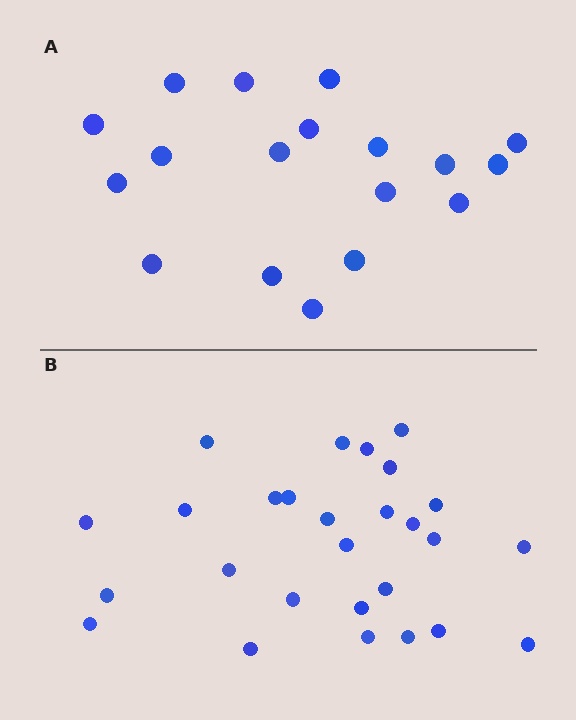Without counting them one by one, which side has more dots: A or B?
Region B (the bottom region) has more dots.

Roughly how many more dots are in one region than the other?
Region B has roughly 8 or so more dots than region A.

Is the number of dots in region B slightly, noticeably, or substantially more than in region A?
Region B has substantially more. The ratio is roughly 1.5 to 1.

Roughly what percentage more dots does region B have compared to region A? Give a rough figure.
About 50% more.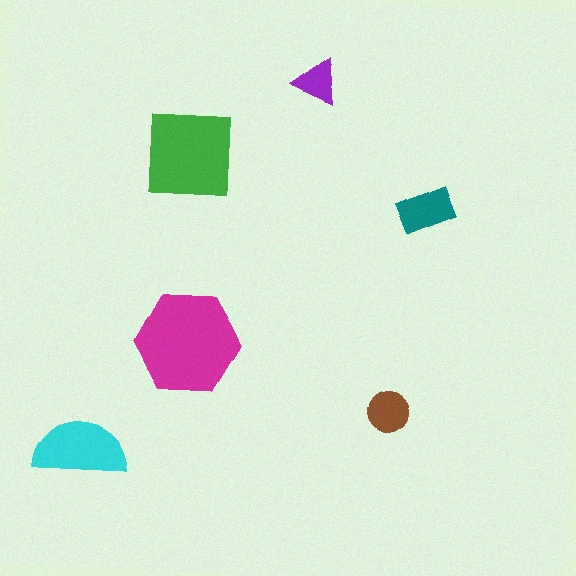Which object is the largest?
The magenta hexagon.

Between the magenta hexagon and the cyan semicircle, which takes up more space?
The magenta hexagon.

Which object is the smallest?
The purple triangle.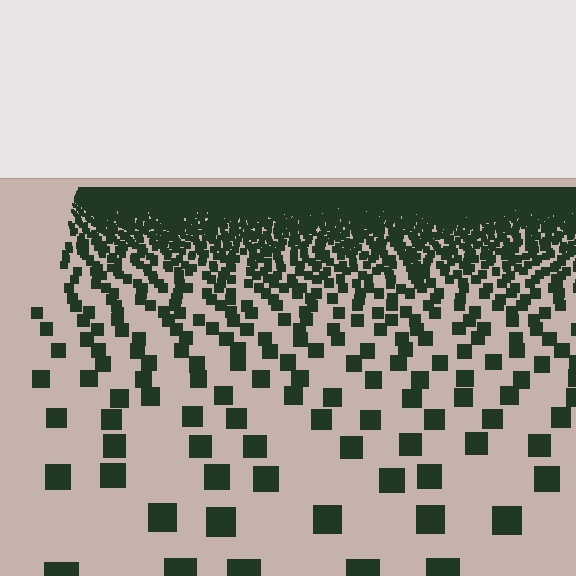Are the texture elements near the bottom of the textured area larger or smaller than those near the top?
Larger. Near the bottom, elements are closer to the viewer and appear at a bigger on-screen size.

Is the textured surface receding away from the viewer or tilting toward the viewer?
The surface is receding away from the viewer. Texture elements get smaller and denser toward the top.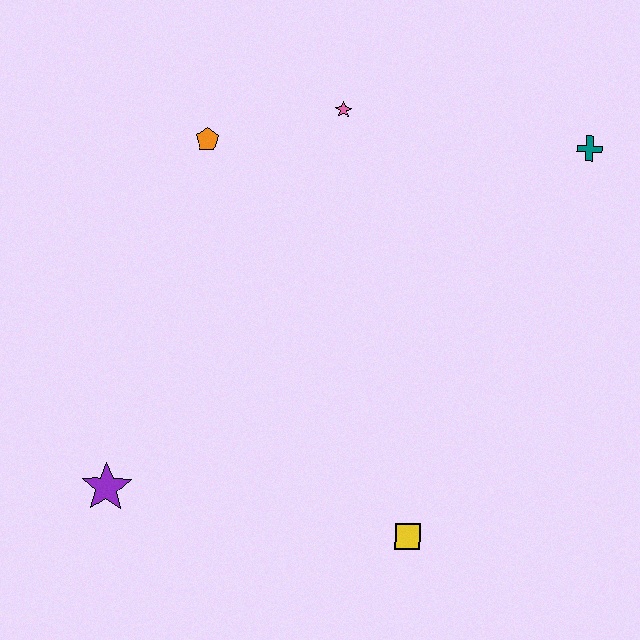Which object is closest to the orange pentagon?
The pink star is closest to the orange pentagon.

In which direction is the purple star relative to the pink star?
The purple star is below the pink star.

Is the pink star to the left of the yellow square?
Yes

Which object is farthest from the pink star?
The purple star is farthest from the pink star.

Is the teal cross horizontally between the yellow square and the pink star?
No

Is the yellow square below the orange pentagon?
Yes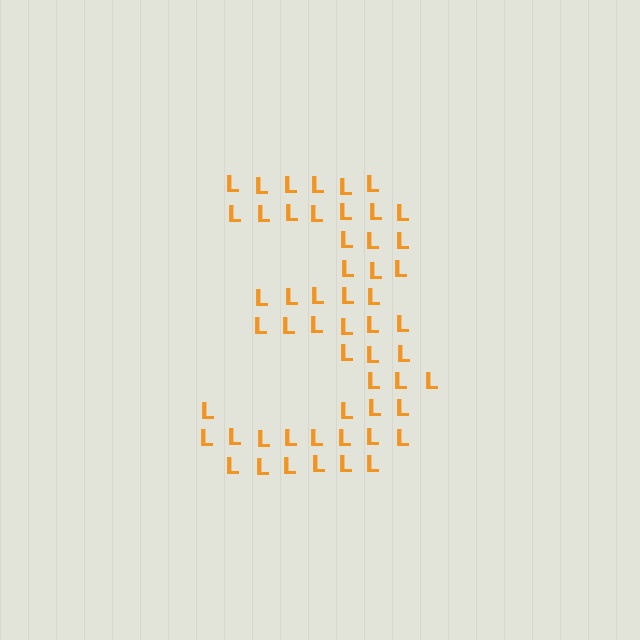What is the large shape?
The large shape is the digit 3.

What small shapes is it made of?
It is made of small letter L's.